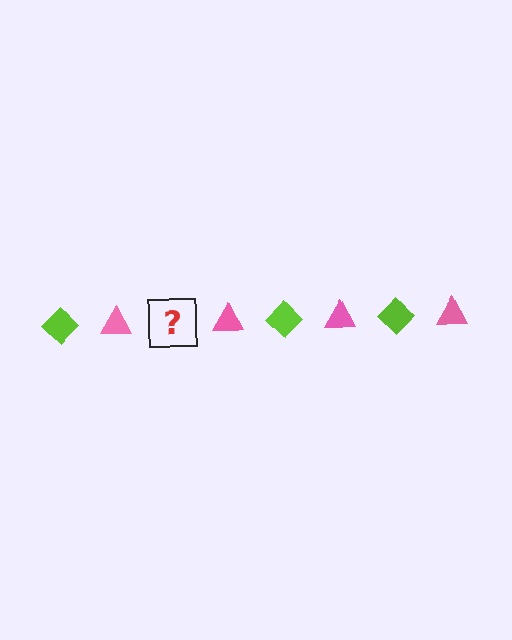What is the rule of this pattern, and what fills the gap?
The rule is that the pattern alternates between lime diamond and pink triangle. The gap should be filled with a lime diamond.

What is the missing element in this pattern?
The missing element is a lime diamond.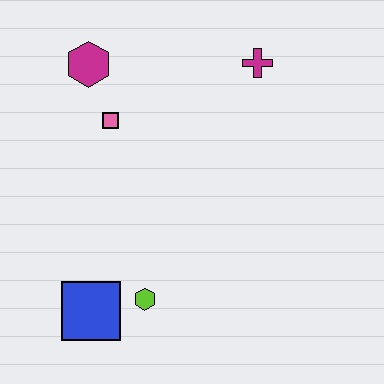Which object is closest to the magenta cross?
The pink square is closest to the magenta cross.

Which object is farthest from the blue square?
The magenta cross is farthest from the blue square.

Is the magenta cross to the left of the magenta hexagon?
No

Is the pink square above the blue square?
Yes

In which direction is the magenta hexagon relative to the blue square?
The magenta hexagon is above the blue square.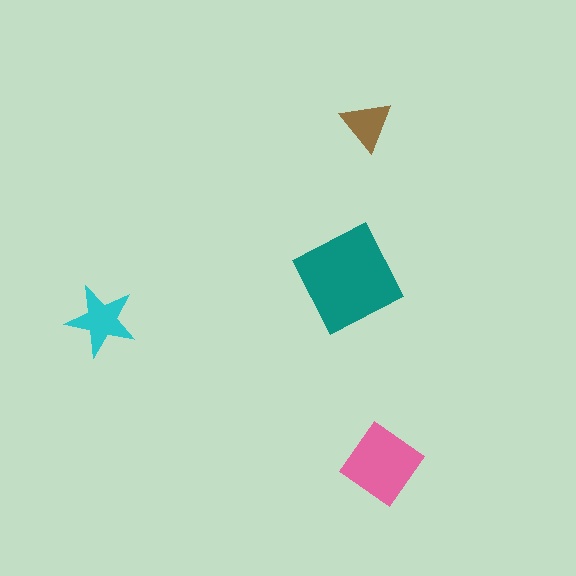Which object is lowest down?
The pink diamond is bottommost.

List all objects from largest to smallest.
The teal diamond, the pink diamond, the cyan star, the brown triangle.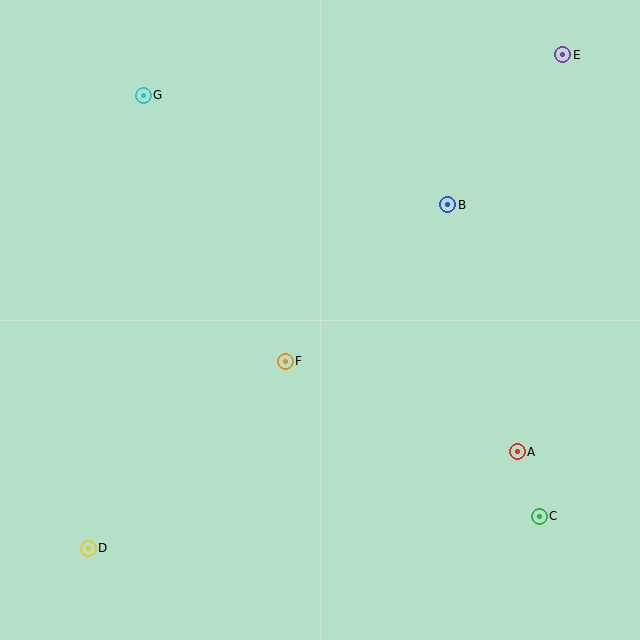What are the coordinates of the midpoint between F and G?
The midpoint between F and G is at (214, 228).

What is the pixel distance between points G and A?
The distance between G and A is 517 pixels.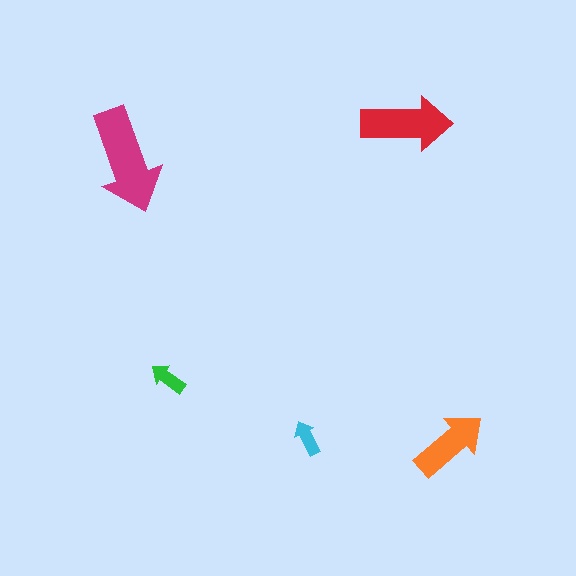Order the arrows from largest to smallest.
the magenta one, the red one, the orange one, the green one, the cyan one.